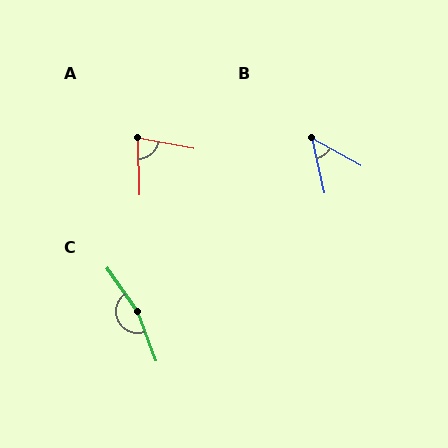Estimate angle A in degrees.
Approximately 78 degrees.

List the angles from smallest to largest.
B (48°), A (78°), C (166°).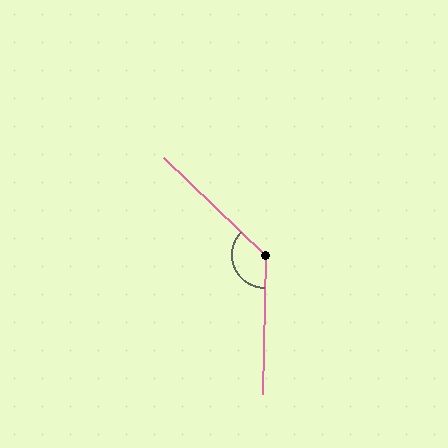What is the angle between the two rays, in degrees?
Approximately 132 degrees.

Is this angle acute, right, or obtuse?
It is obtuse.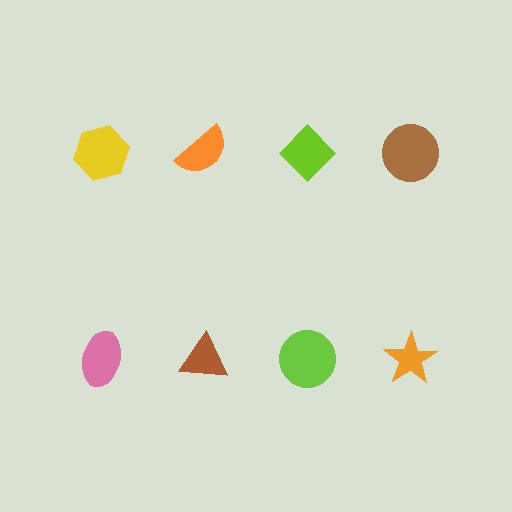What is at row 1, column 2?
An orange semicircle.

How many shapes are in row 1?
4 shapes.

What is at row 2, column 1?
A pink ellipse.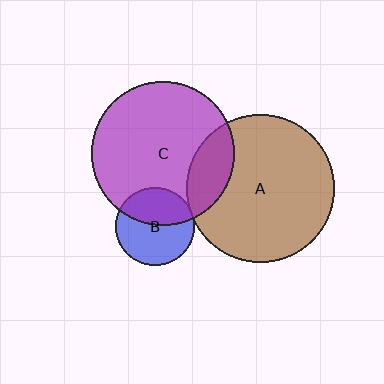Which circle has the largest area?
Circle A (brown).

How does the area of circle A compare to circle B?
Approximately 3.6 times.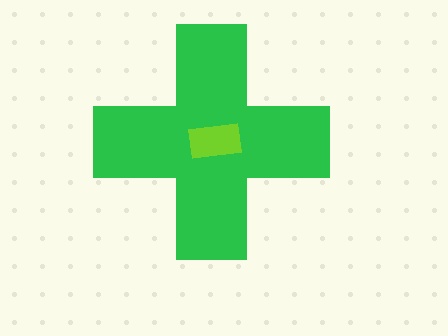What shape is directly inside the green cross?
The lime rectangle.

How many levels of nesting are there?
2.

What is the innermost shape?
The lime rectangle.